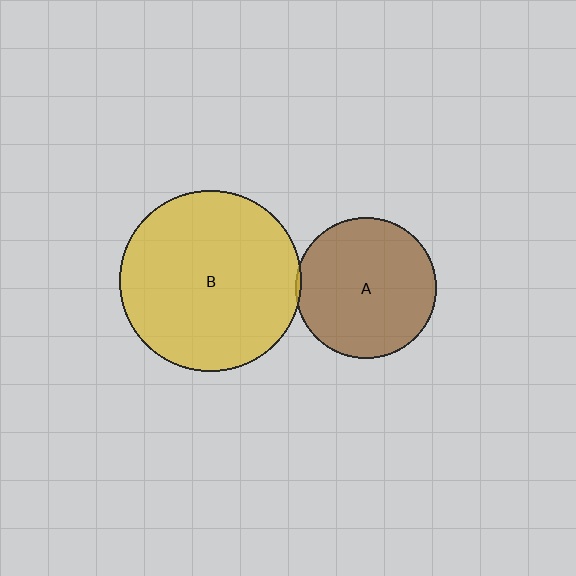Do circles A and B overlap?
Yes.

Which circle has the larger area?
Circle B (yellow).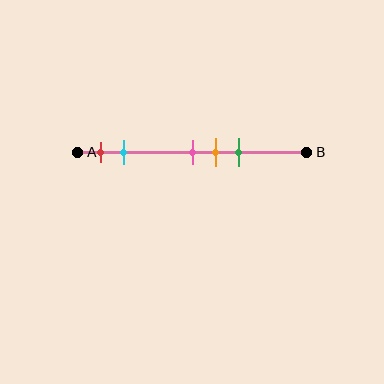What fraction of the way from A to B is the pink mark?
The pink mark is approximately 50% (0.5) of the way from A to B.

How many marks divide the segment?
There are 5 marks dividing the segment.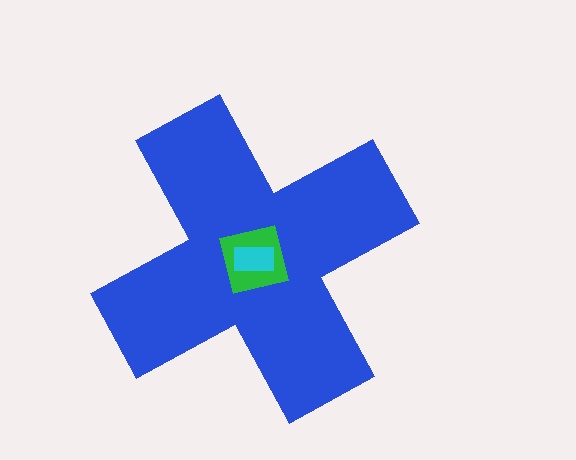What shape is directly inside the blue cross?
The green square.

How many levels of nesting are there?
3.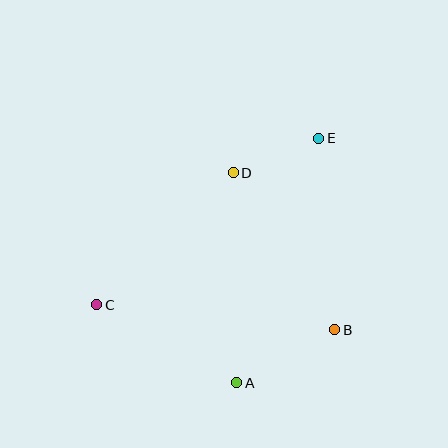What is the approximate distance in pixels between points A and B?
The distance between A and B is approximately 111 pixels.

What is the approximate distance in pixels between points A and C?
The distance between A and C is approximately 160 pixels.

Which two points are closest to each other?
Points D and E are closest to each other.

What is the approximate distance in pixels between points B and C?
The distance between B and C is approximately 239 pixels.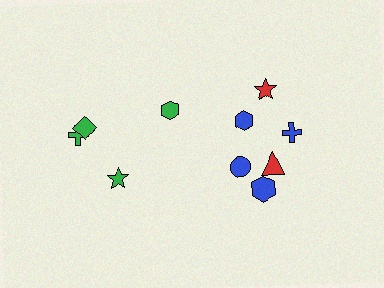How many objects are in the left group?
There are 4 objects.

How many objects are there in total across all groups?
There are 10 objects.